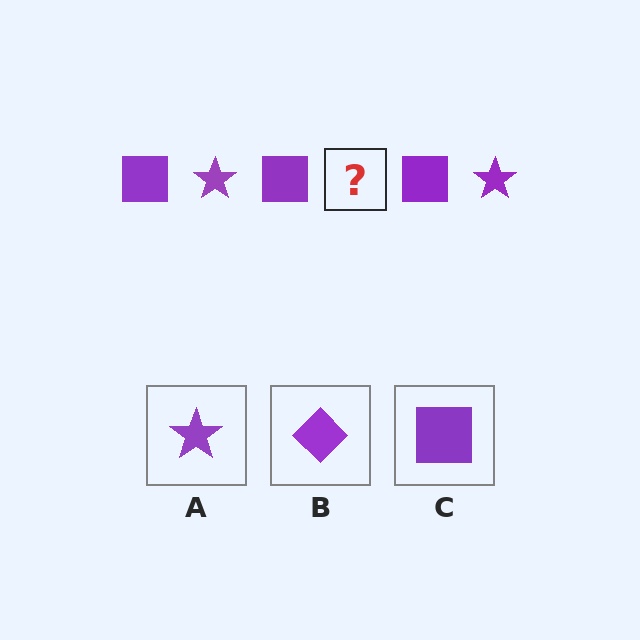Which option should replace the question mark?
Option A.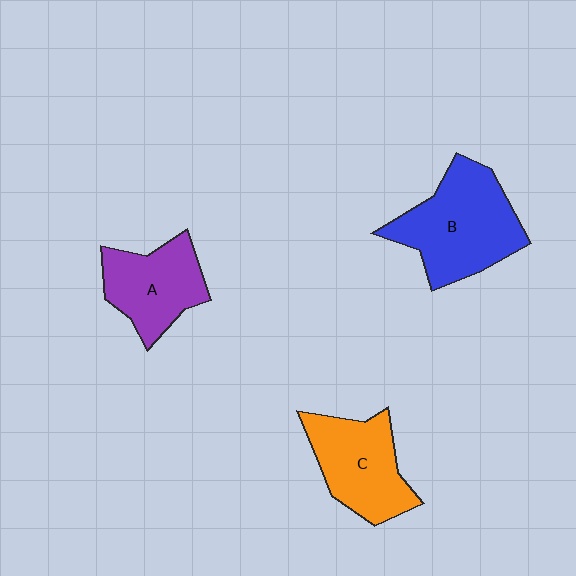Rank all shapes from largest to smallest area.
From largest to smallest: B (blue), C (orange), A (purple).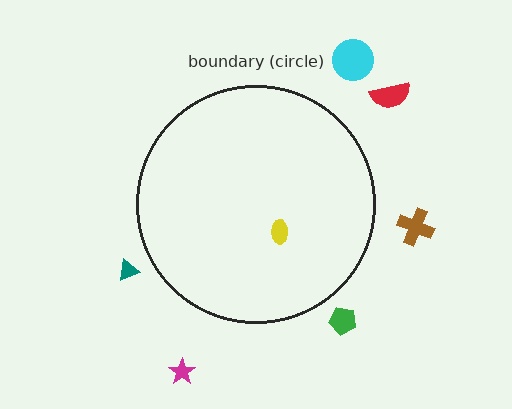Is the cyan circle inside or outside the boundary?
Outside.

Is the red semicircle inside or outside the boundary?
Outside.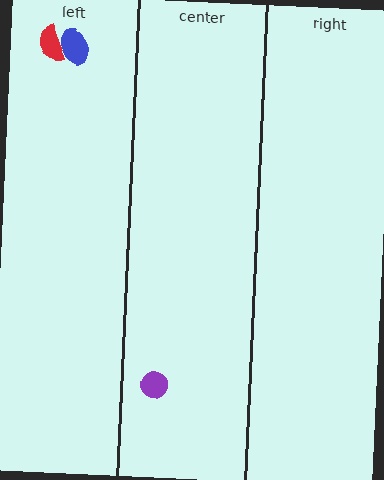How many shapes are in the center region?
1.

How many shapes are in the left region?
2.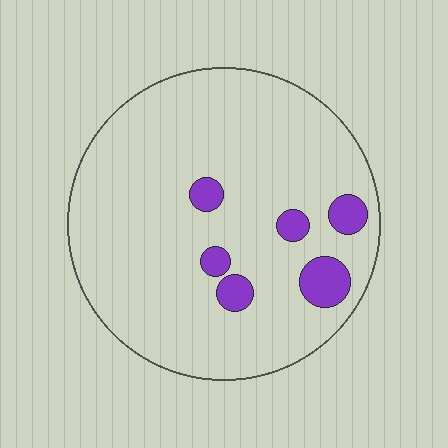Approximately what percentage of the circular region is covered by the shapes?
Approximately 10%.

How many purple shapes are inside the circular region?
6.